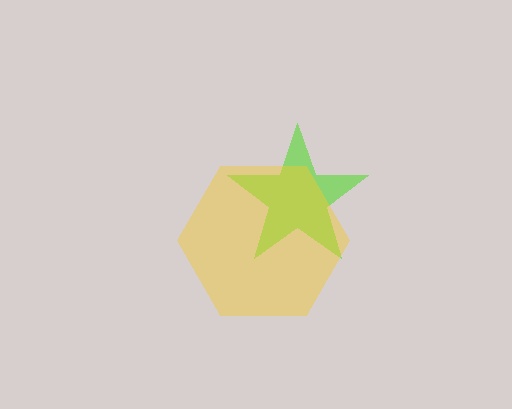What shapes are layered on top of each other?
The layered shapes are: a lime star, a yellow hexagon.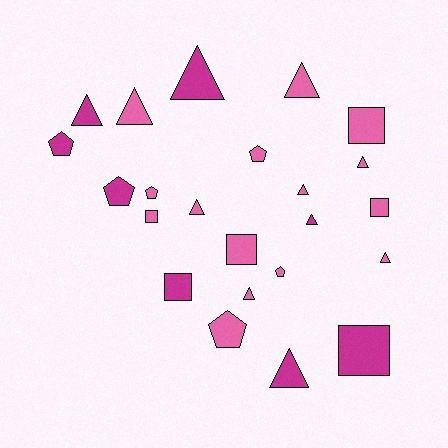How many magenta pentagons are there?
There are 2 magenta pentagons.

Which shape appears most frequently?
Triangle, with 11 objects.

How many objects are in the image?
There are 23 objects.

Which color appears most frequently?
Pink, with 15 objects.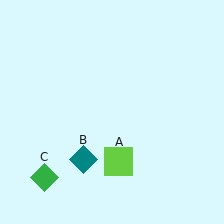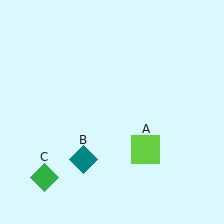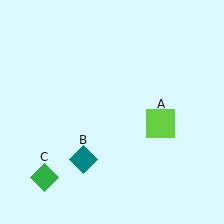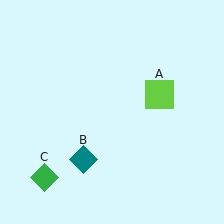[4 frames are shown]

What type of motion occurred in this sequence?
The lime square (object A) rotated counterclockwise around the center of the scene.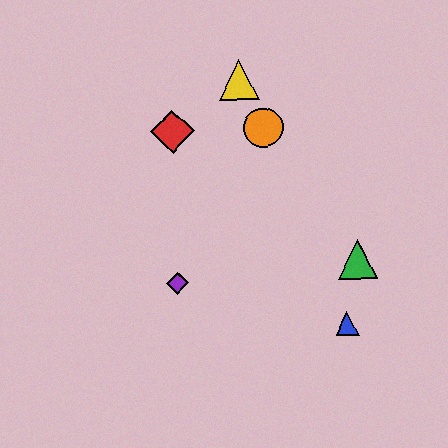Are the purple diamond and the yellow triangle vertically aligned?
No, the purple diamond is at x≈177 and the yellow triangle is at x≈239.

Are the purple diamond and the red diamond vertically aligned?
Yes, both are at x≈177.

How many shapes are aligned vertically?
2 shapes (the red diamond, the purple diamond) are aligned vertically.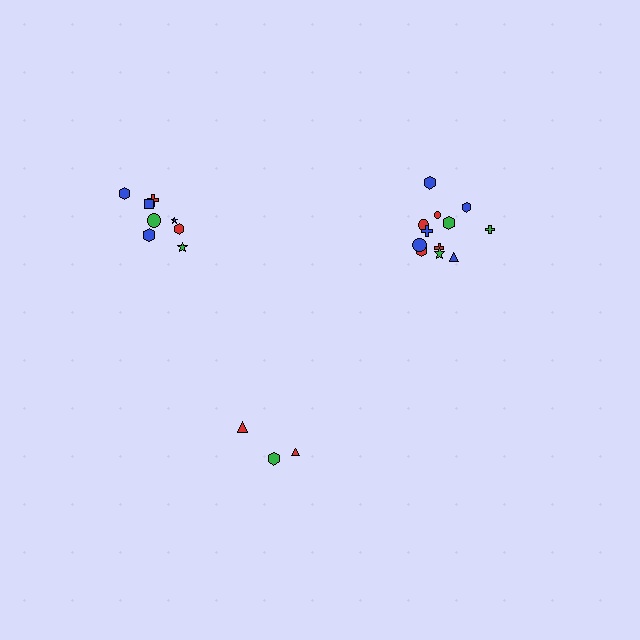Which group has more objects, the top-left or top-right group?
The top-right group.